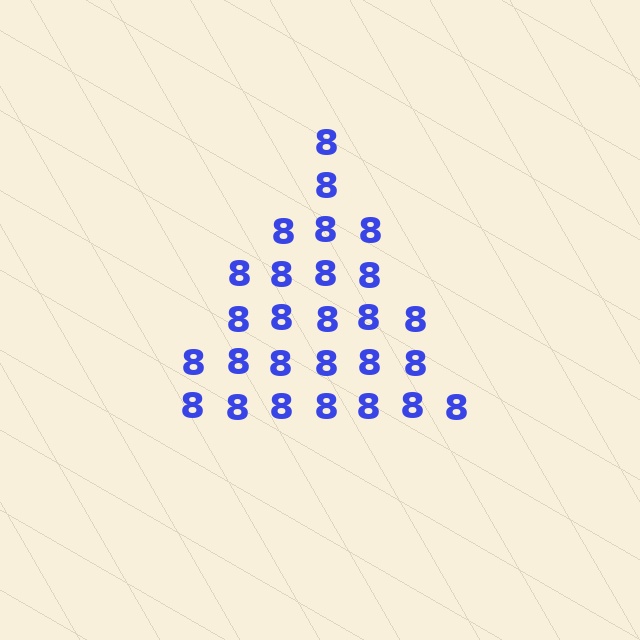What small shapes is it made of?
It is made of small digit 8's.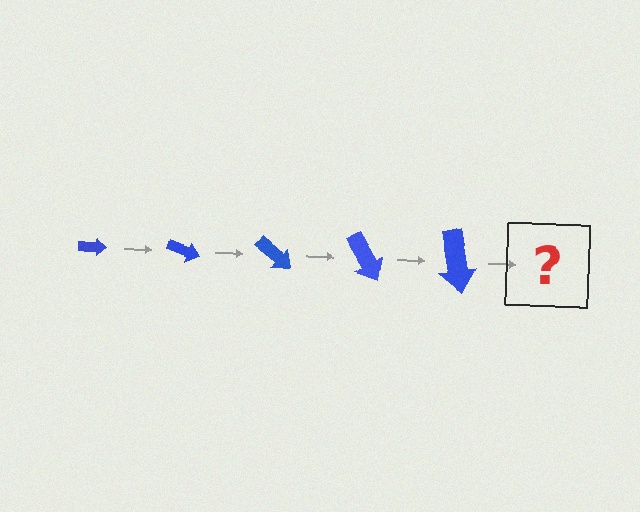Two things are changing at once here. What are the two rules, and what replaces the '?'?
The two rules are that the arrow grows larger each step and it rotates 20 degrees each step. The '?' should be an arrow, larger than the previous one and rotated 100 degrees from the start.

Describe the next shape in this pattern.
It should be an arrow, larger than the previous one and rotated 100 degrees from the start.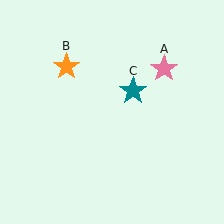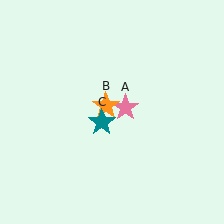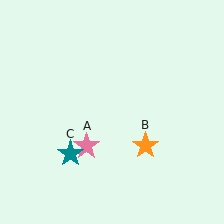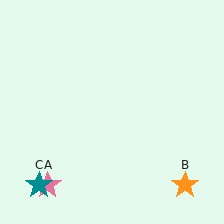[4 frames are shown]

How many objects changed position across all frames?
3 objects changed position: pink star (object A), orange star (object B), teal star (object C).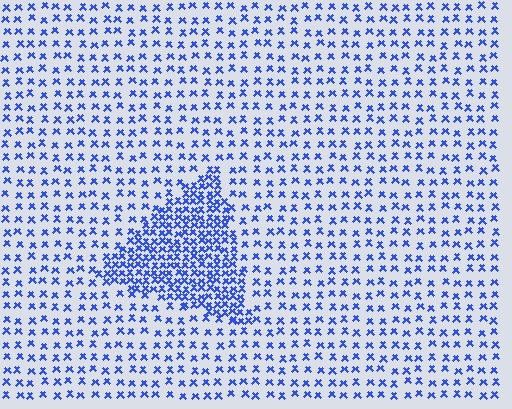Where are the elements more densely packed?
The elements are more densely packed inside the triangle boundary.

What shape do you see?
I see a triangle.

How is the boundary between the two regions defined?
The boundary is defined by a change in element density (approximately 2.5x ratio). All elements are the same color, size, and shape.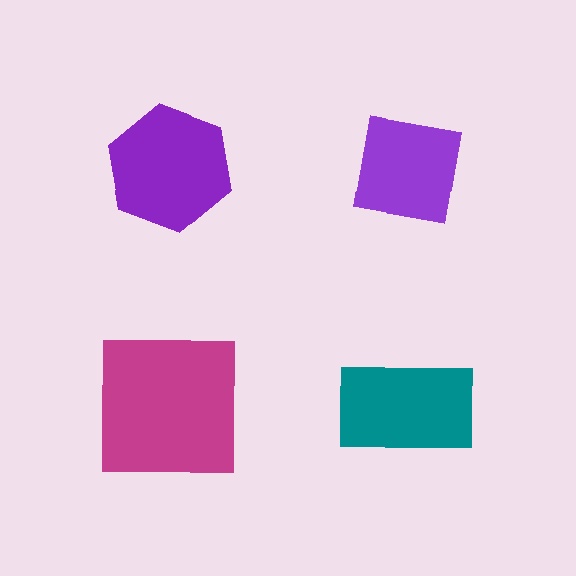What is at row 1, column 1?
A purple hexagon.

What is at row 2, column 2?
A teal rectangle.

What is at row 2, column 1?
A magenta square.